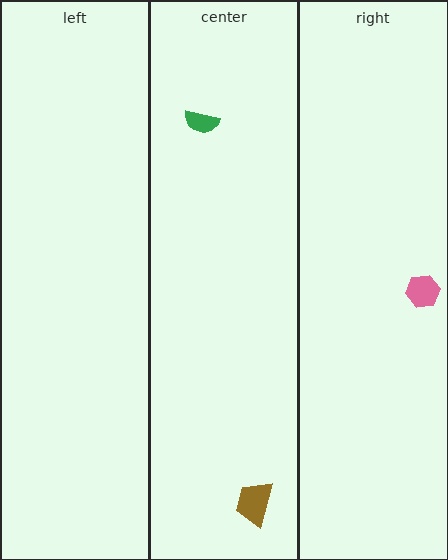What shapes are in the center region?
The brown trapezoid, the green semicircle.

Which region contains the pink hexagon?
The right region.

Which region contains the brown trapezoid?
The center region.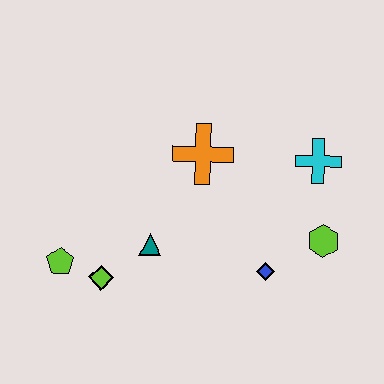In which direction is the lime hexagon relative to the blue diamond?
The lime hexagon is to the right of the blue diamond.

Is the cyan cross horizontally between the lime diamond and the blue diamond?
No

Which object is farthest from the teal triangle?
The cyan cross is farthest from the teal triangle.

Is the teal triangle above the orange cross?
No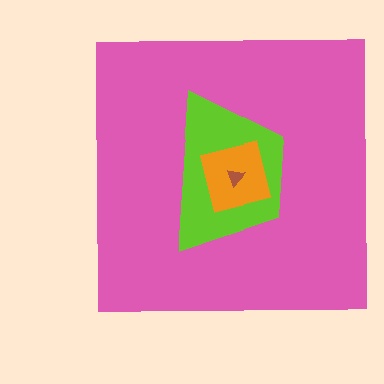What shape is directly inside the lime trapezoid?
The orange square.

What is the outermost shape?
The pink square.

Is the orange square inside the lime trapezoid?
Yes.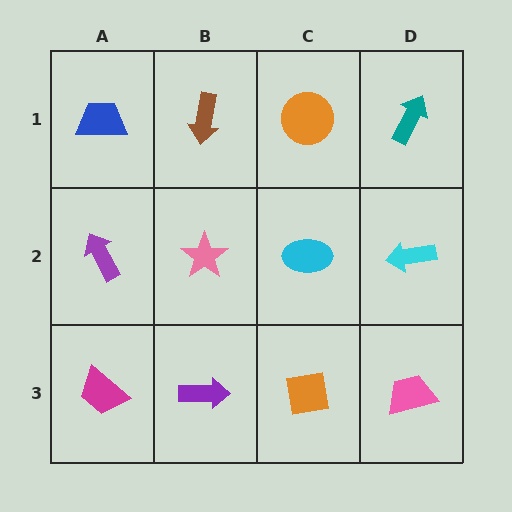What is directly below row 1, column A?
A purple arrow.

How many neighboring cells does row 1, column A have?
2.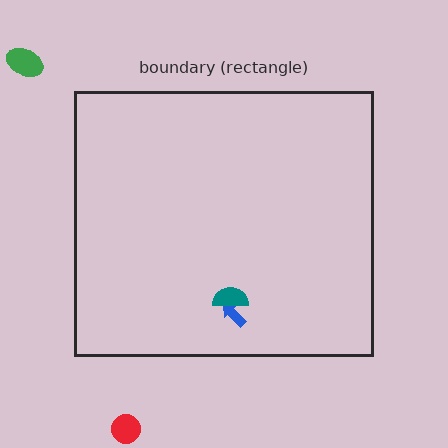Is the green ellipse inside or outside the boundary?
Outside.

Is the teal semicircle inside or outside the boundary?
Inside.